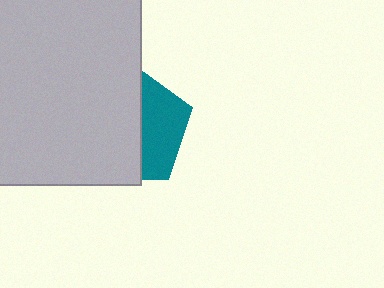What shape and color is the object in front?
The object in front is a light gray rectangle.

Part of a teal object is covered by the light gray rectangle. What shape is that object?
It is a pentagon.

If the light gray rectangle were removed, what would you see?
You would see the complete teal pentagon.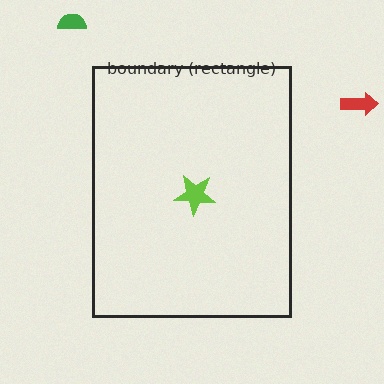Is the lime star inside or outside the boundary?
Inside.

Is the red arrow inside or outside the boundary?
Outside.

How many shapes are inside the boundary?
1 inside, 2 outside.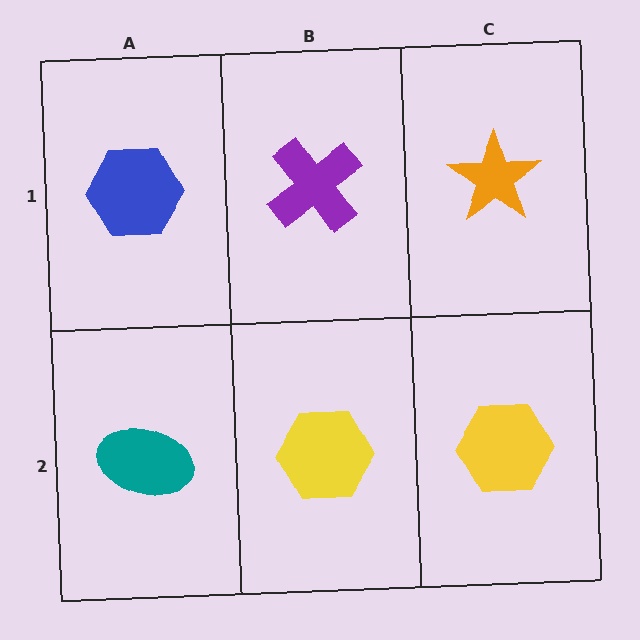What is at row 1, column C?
An orange star.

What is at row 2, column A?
A teal ellipse.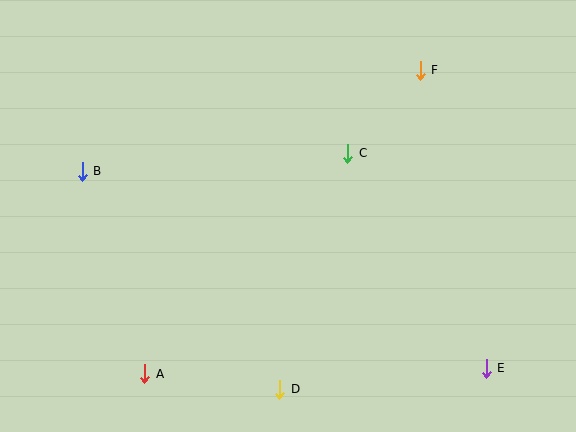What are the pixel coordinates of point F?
Point F is at (420, 70).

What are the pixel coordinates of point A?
Point A is at (145, 374).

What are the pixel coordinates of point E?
Point E is at (486, 368).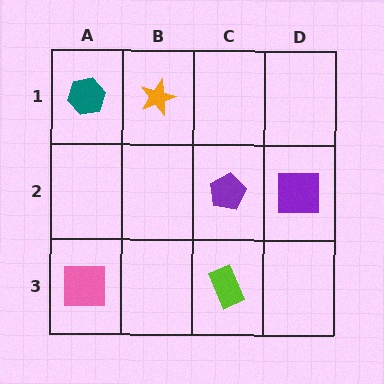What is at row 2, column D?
A purple square.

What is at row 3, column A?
A pink square.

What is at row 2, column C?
A purple pentagon.